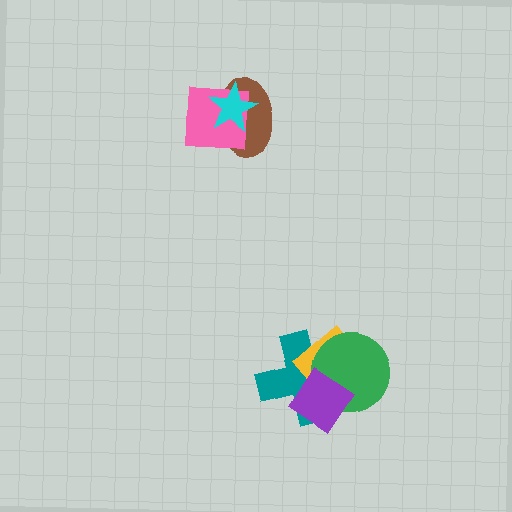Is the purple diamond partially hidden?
No, no other shape covers it.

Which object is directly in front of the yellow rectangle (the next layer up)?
The green circle is directly in front of the yellow rectangle.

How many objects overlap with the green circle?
3 objects overlap with the green circle.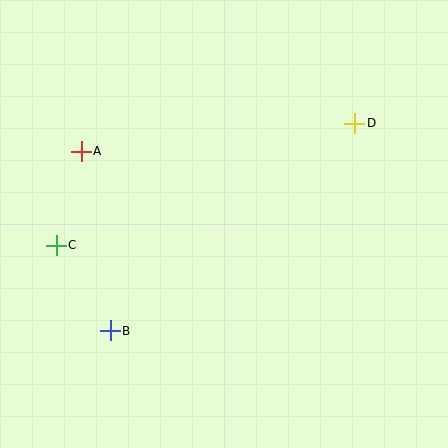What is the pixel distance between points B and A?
The distance between B and A is 182 pixels.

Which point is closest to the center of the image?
Point B at (110, 331) is closest to the center.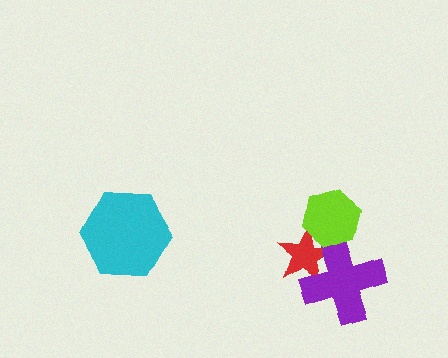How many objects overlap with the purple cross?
2 objects overlap with the purple cross.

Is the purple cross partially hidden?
Yes, it is partially covered by another shape.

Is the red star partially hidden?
Yes, it is partially covered by another shape.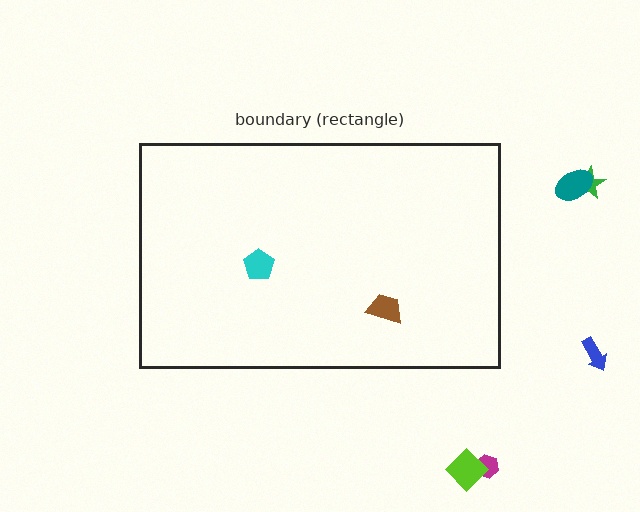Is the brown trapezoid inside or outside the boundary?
Inside.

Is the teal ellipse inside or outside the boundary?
Outside.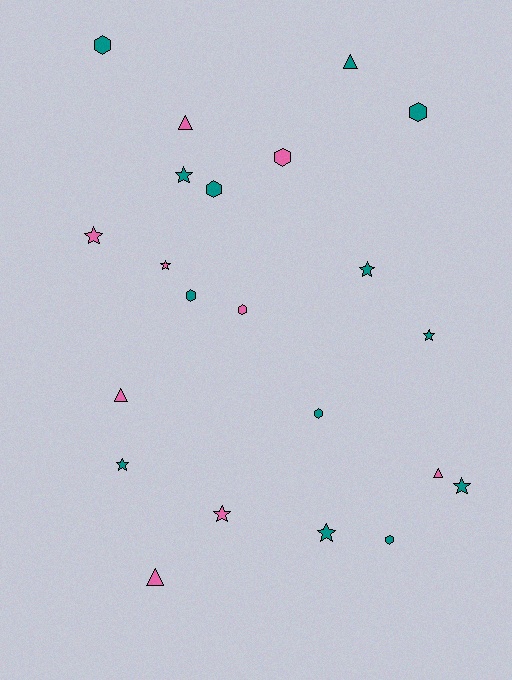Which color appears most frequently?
Teal, with 13 objects.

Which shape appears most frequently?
Star, with 9 objects.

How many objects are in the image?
There are 22 objects.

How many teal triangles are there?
There is 1 teal triangle.